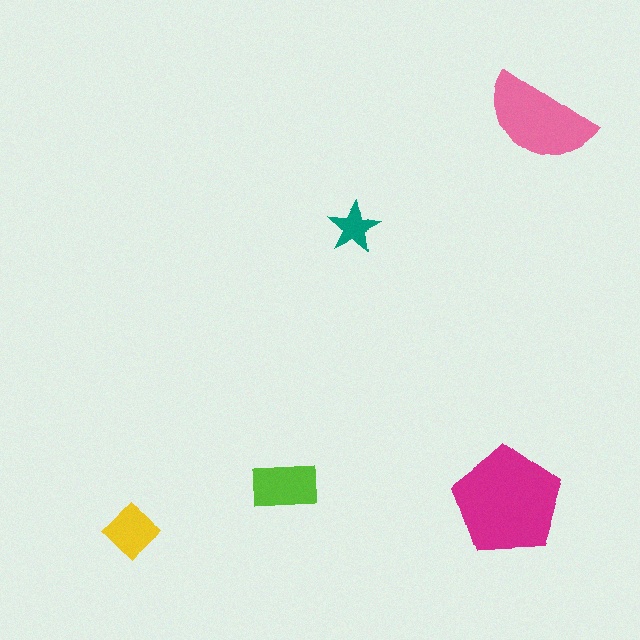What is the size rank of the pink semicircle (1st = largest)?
2nd.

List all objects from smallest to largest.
The teal star, the yellow diamond, the lime rectangle, the pink semicircle, the magenta pentagon.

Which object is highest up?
The pink semicircle is topmost.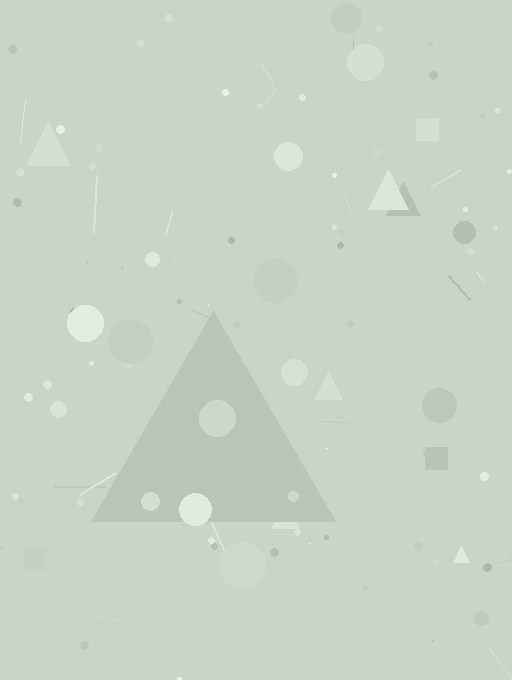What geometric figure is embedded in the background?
A triangle is embedded in the background.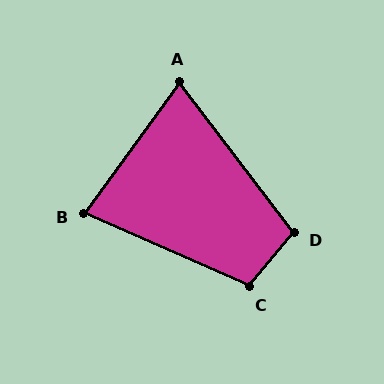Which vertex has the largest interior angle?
C, at approximately 106 degrees.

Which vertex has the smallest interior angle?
A, at approximately 74 degrees.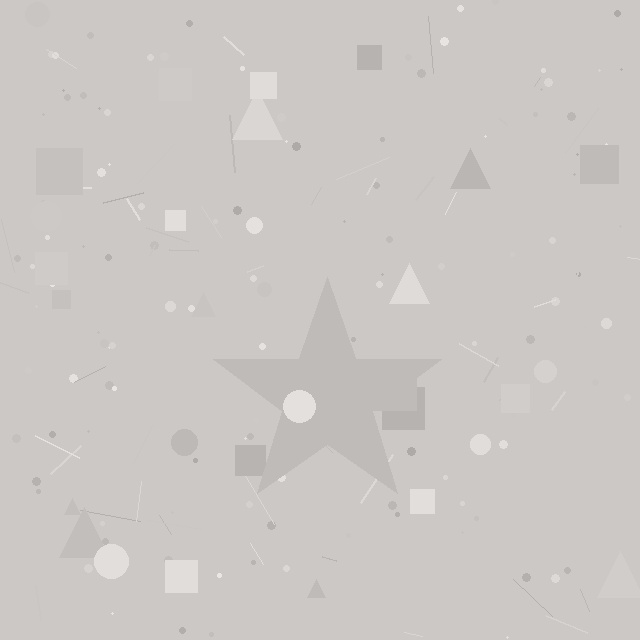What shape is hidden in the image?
A star is hidden in the image.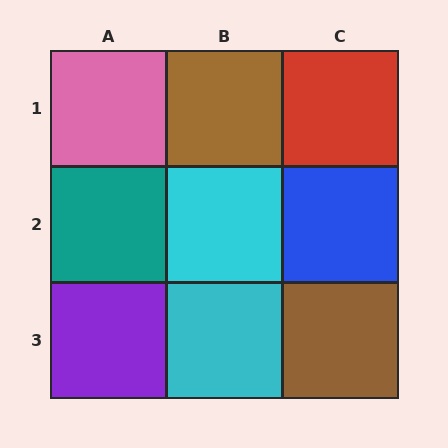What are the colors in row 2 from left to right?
Teal, cyan, blue.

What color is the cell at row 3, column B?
Cyan.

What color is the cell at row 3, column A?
Purple.